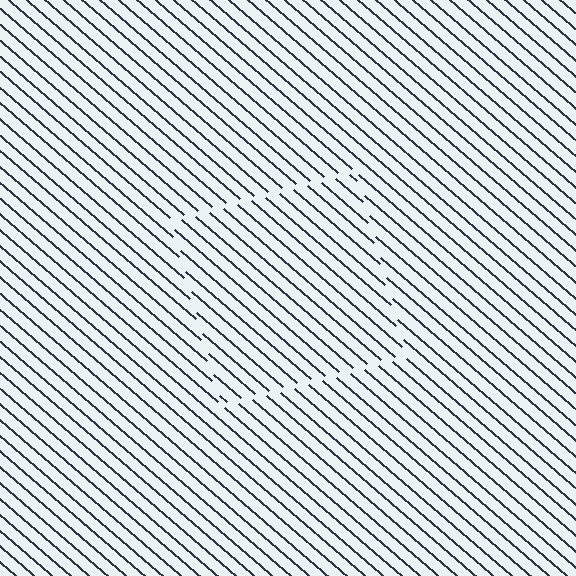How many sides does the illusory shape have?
4 sides — the line-ends trace a square.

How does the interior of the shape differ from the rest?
The interior of the shape contains the same grating, shifted by half a period — the contour is defined by the phase discontinuity where line-ends from the inner and outer gratings abut.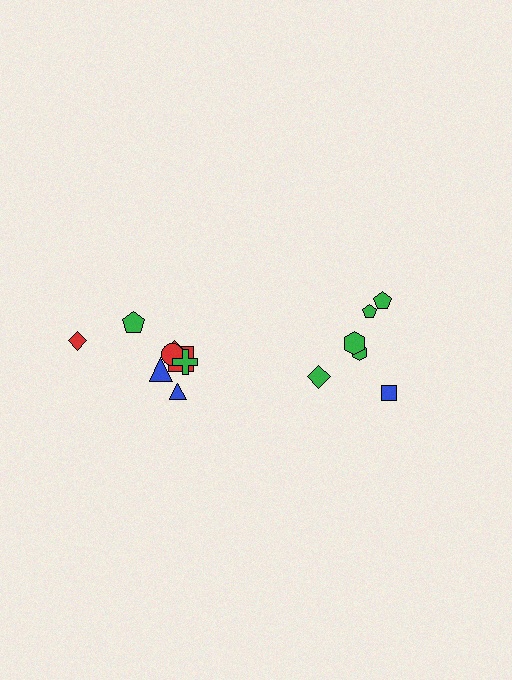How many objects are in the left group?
There are 8 objects.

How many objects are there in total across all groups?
There are 14 objects.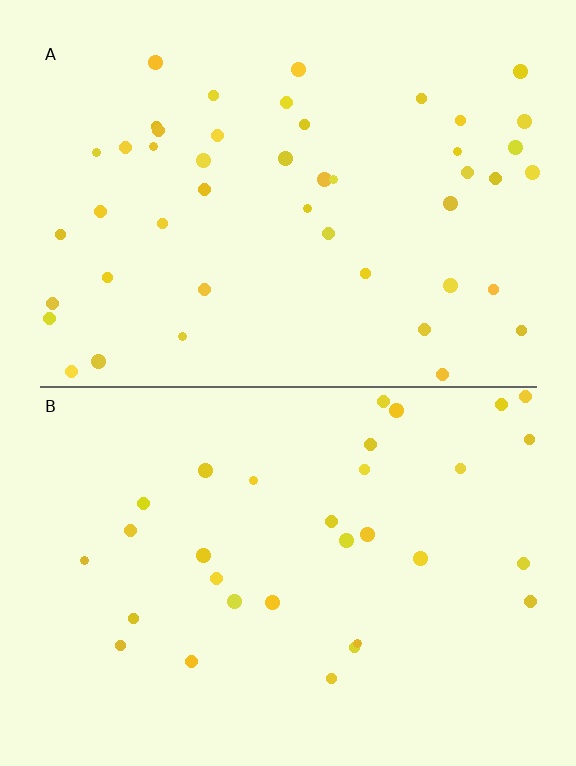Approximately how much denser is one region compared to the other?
Approximately 1.5× — region A over region B.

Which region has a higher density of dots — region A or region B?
A (the top).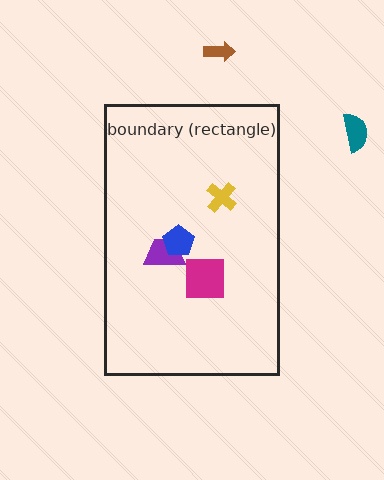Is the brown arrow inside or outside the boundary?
Outside.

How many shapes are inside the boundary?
4 inside, 2 outside.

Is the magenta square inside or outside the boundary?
Inside.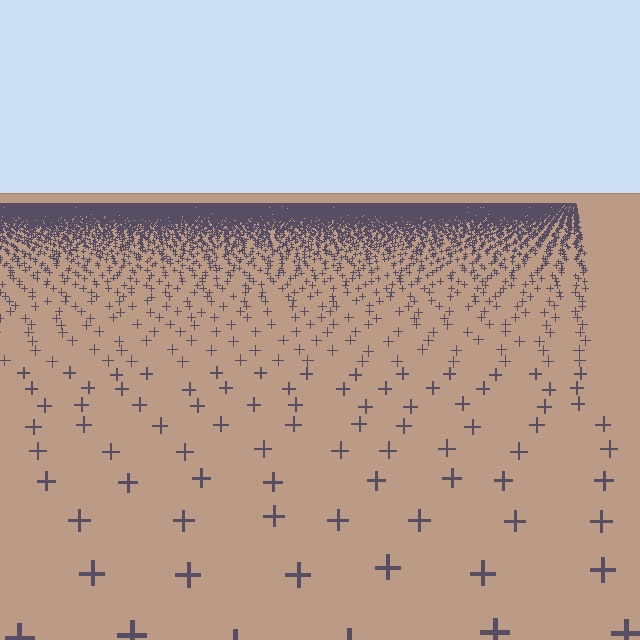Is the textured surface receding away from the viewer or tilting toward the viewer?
The surface is receding away from the viewer. Texture elements get smaller and denser toward the top.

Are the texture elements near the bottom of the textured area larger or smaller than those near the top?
Larger. Near the bottom, elements are closer to the viewer and appear at a bigger on-screen size.